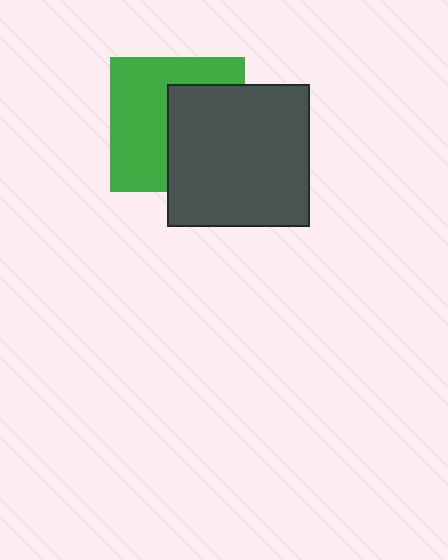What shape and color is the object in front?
The object in front is a dark gray square.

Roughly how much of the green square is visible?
About half of it is visible (roughly 54%).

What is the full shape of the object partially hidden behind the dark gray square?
The partially hidden object is a green square.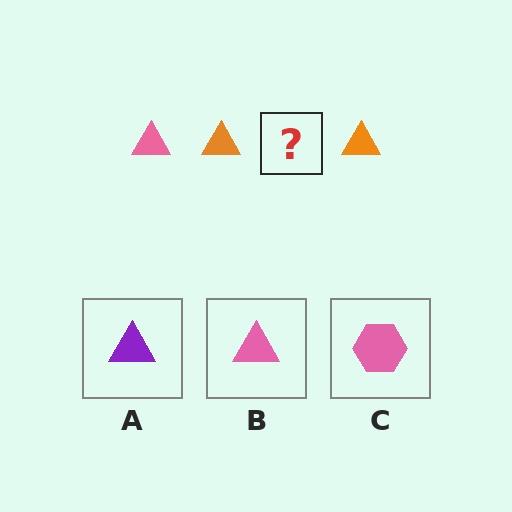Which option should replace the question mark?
Option B.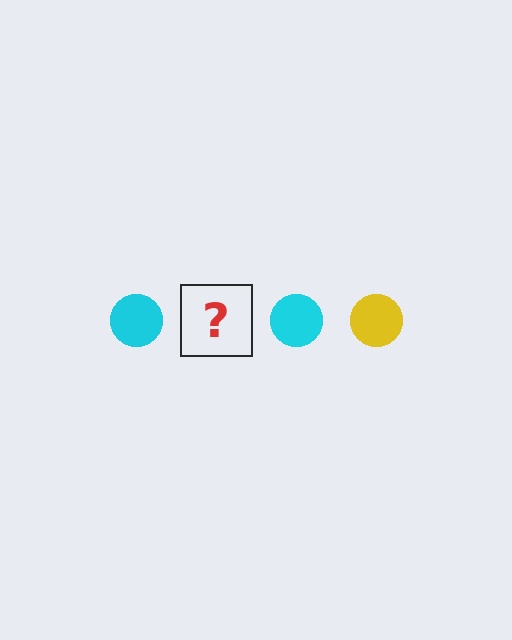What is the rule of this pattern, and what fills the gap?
The rule is that the pattern cycles through cyan, yellow circles. The gap should be filled with a yellow circle.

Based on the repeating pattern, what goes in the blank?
The blank should be a yellow circle.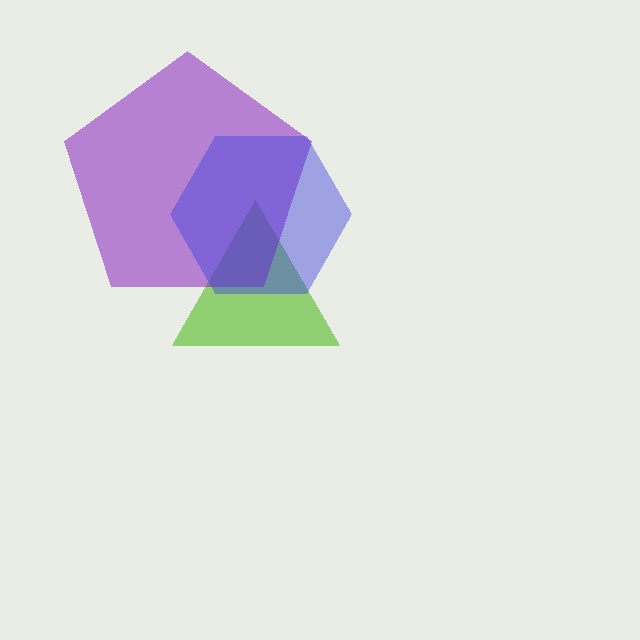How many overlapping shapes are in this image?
There are 3 overlapping shapes in the image.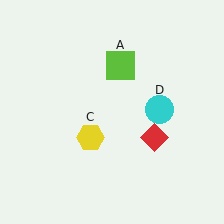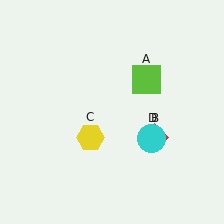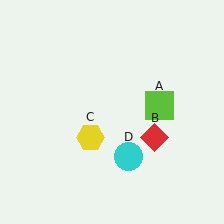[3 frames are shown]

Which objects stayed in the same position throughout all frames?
Red diamond (object B) and yellow hexagon (object C) remained stationary.